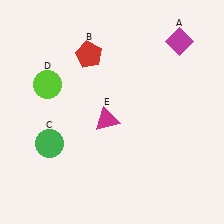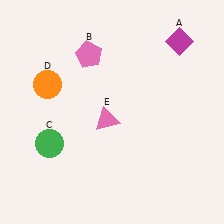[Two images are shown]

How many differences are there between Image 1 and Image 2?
There are 3 differences between the two images.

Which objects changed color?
B changed from red to pink. D changed from lime to orange. E changed from magenta to pink.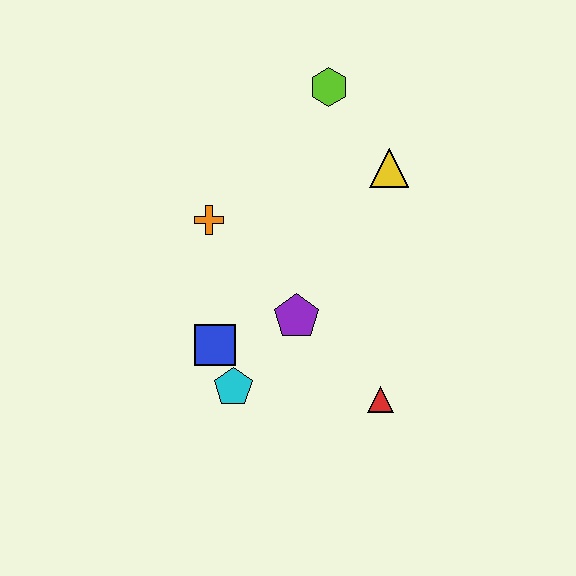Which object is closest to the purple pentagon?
The blue square is closest to the purple pentagon.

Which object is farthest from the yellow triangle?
The cyan pentagon is farthest from the yellow triangle.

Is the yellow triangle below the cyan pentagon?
No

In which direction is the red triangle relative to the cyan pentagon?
The red triangle is to the right of the cyan pentagon.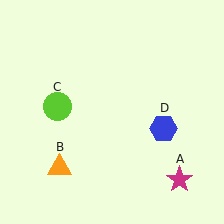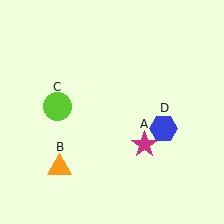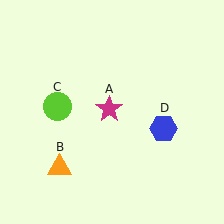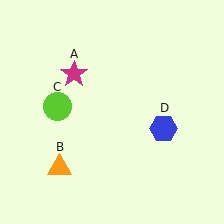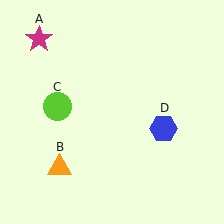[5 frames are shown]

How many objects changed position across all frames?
1 object changed position: magenta star (object A).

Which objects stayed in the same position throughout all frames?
Orange triangle (object B) and lime circle (object C) and blue hexagon (object D) remained stationary.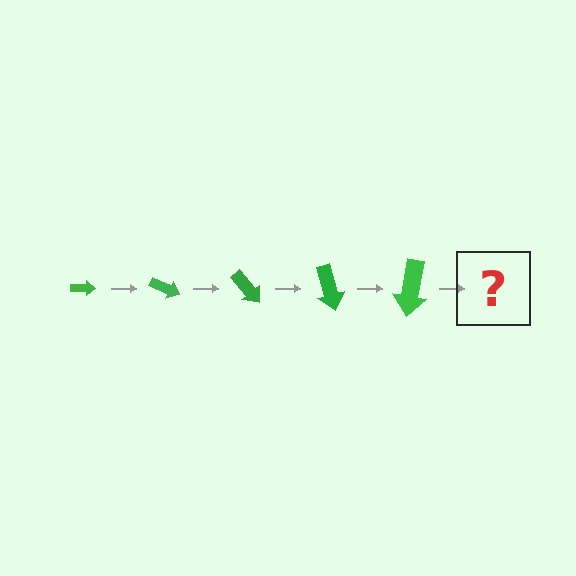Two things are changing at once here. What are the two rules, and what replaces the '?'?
The two rules are that the arrow grows larger each step and it rotates 25 degrees each step. The '?' should be an arrow, larger than the previous one and rotated 125 degrees from the start.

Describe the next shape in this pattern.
It should be an arrow, larger than the previous one and rotated 125 degrees from the start.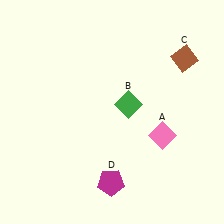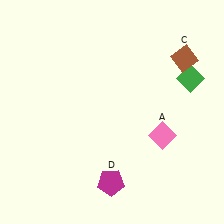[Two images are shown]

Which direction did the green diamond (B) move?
The green diamond (B) moved right.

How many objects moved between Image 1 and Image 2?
1 object moved between the two images.